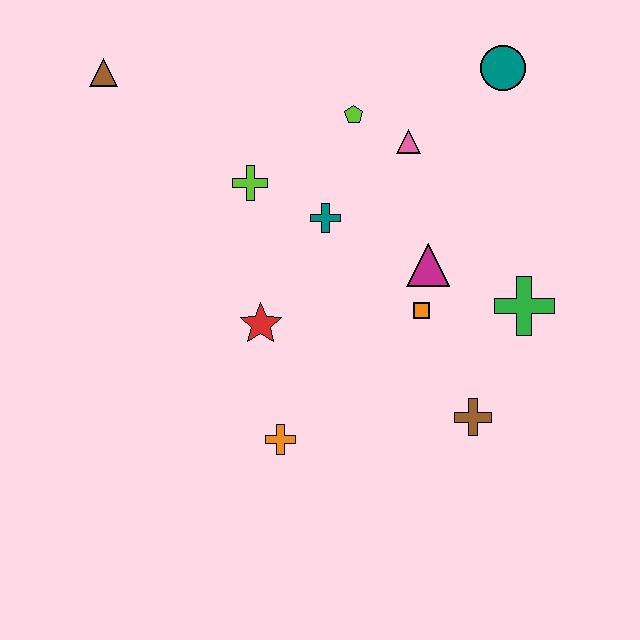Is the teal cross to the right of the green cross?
No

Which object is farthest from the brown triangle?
The brown cross is farthest from the brown triangle.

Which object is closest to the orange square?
The magenta triangle is closest to the orange square.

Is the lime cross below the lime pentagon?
Yes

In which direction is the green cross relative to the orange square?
The green cross is to the right of the orange square.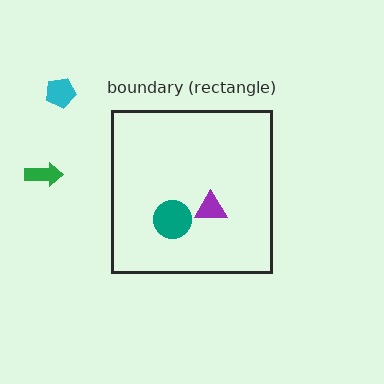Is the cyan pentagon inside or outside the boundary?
Outside.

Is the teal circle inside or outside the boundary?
Inside.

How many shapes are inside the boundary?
2 inside, 2 outside.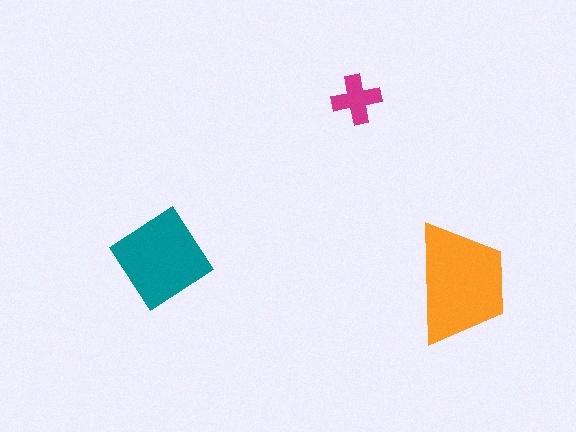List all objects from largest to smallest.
The orange trapezoid, the teal diamond, the magenta cross.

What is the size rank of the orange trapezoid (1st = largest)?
1st.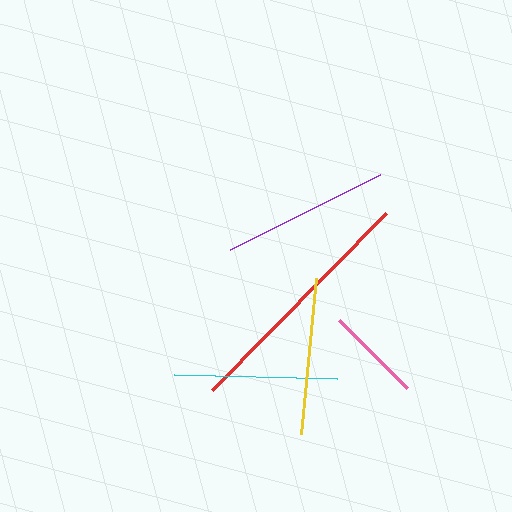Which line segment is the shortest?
The pink line is the shortest at approximately 96 pixels.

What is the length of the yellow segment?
The yellow segment is approximately 156 pixels long.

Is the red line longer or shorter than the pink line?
The red line is longer than the pink line.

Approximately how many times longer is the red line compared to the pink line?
The red line is approximately 2.6 times the length of the pink line.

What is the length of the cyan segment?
The cyan segment is approximately 163 pixels long.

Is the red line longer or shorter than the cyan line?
The red line is longer than the cyan line.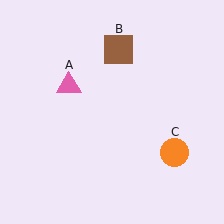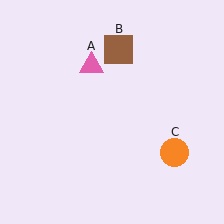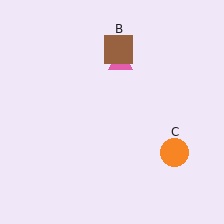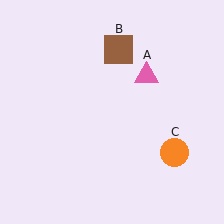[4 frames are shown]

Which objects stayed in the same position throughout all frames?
Brown square (object B) and orange circle (object C) remained stationary.